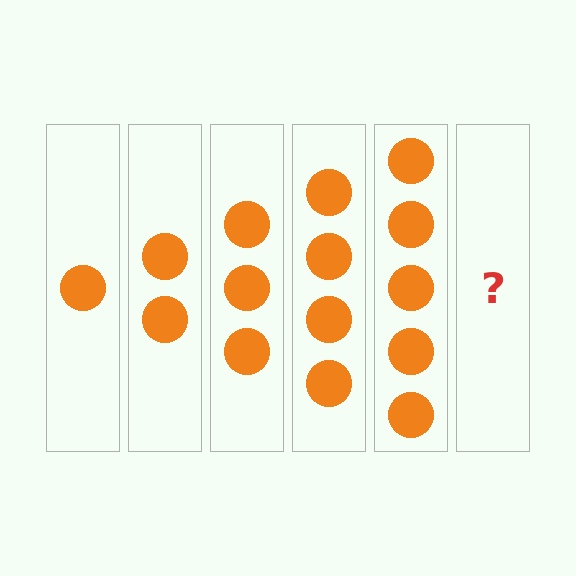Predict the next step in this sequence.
The next step is 6 circles.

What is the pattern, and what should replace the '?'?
The pattern is that each step adds one more circle. The '?' should be 6 circles.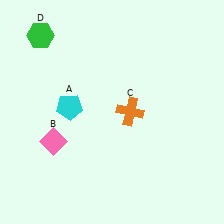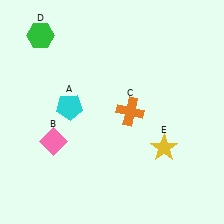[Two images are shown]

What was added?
A yellow star (E) was added in Image 2.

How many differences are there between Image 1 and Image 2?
There is 1 difference between the two images.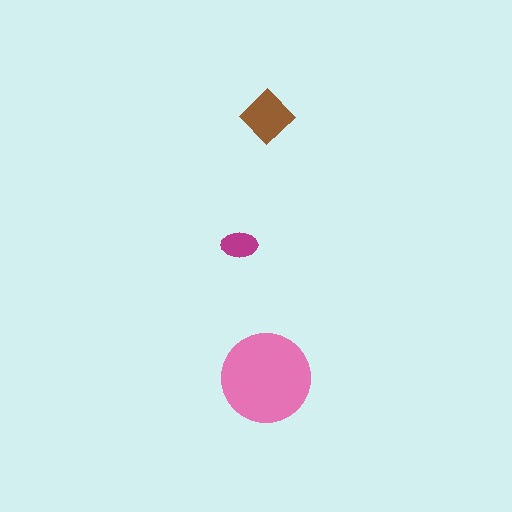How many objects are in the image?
There are 3 objects in the image.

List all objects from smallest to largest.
The magenta ellipse, the brown diamond, the pink circle.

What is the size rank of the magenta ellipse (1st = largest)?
3rd.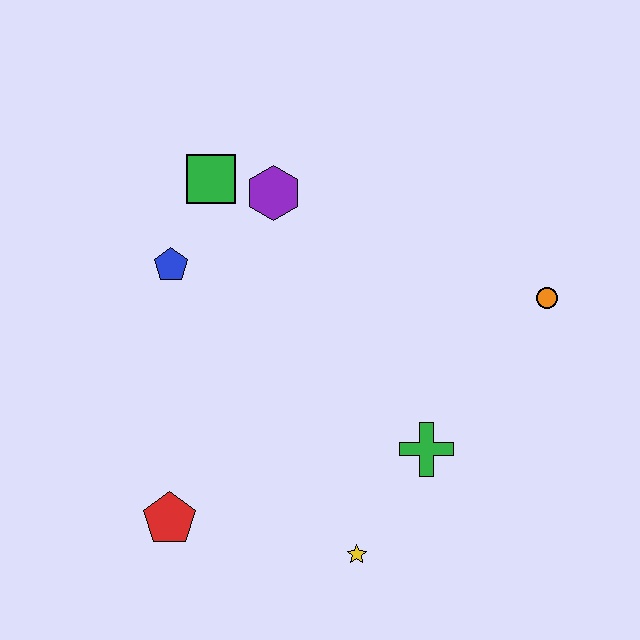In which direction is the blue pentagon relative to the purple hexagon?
The blue pentagon is to the left of the purple hexagon.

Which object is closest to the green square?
The purple hexagon is closest to the green square.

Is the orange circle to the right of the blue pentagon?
Yes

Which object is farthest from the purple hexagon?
The yellow star is farthest from the purple hexagon.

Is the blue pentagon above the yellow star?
Yes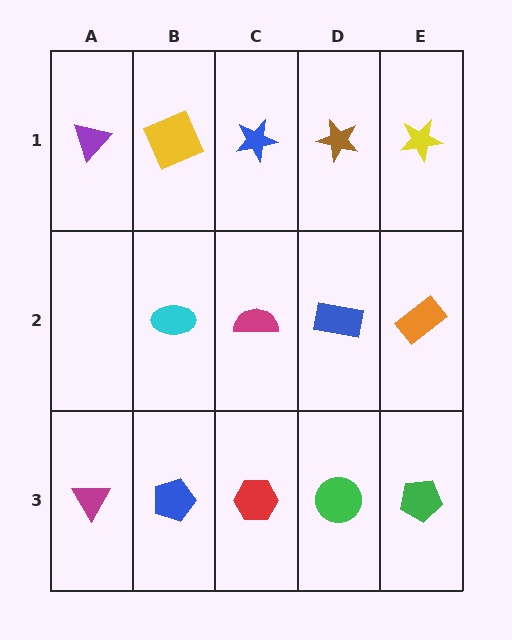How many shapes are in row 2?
4 shapes.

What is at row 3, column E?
A green pentagon.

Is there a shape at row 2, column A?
No, that cell is empty.